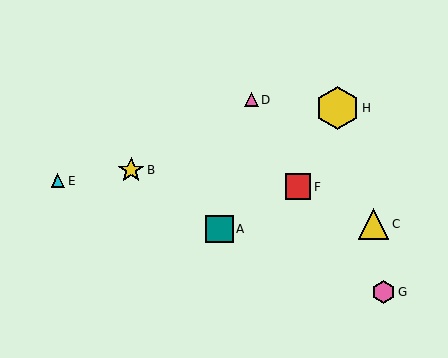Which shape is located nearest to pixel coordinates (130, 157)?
The yellow star (labeled B) at (131, 170) is nearest to that location.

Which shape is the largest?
The yellow hexagon (labeled H) is the largest.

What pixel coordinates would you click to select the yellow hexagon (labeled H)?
Click at (337, 108) to select the yellow hexagon H.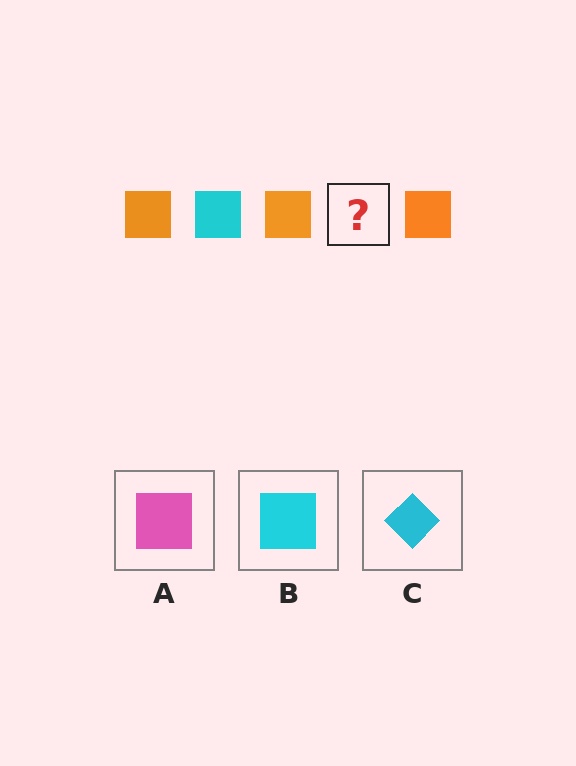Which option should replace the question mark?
Option B.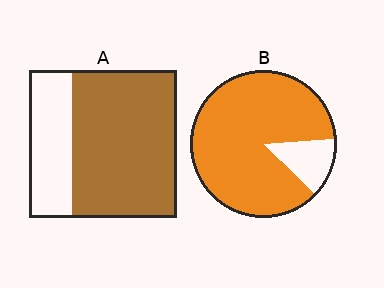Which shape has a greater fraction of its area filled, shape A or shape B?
Shape B.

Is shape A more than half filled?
Yes.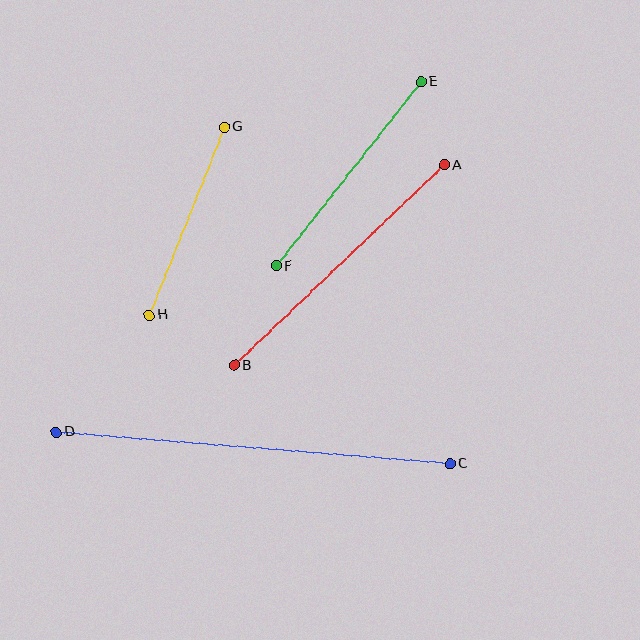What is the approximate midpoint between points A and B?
The midpoint is at approximately (339, 265) pixels.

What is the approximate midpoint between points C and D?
The midpoint is at approximately (253, 448) pixels.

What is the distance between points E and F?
The distance is approximately 235 pixels.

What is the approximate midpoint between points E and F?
The midpoint is at approximately (349, 174) pixels.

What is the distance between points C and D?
The distance is approximately 395 pixels.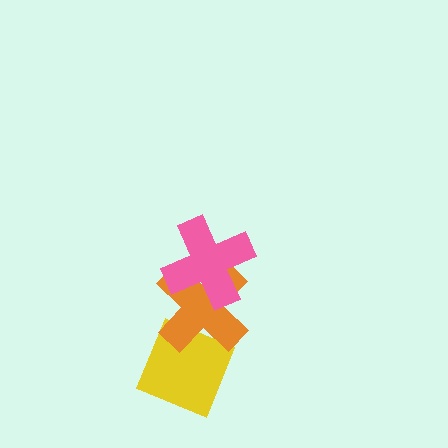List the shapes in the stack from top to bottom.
From top to bottom: the pink cross, the orange cross, the yellow diamond.